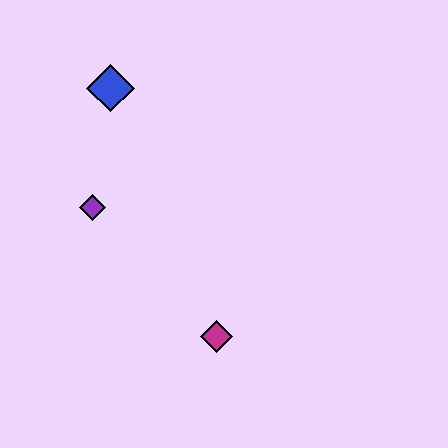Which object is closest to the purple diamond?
The blue diamond is closest to the purple diamond.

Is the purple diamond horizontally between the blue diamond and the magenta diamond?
No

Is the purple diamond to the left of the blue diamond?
Yes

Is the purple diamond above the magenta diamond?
Yes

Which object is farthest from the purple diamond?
The magenta diamond is farthest from the purple diamond.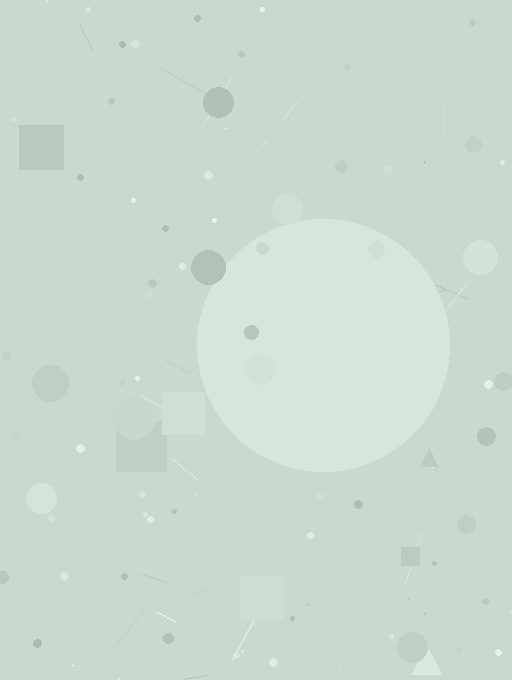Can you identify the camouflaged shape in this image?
The camouflaged shape is a circle.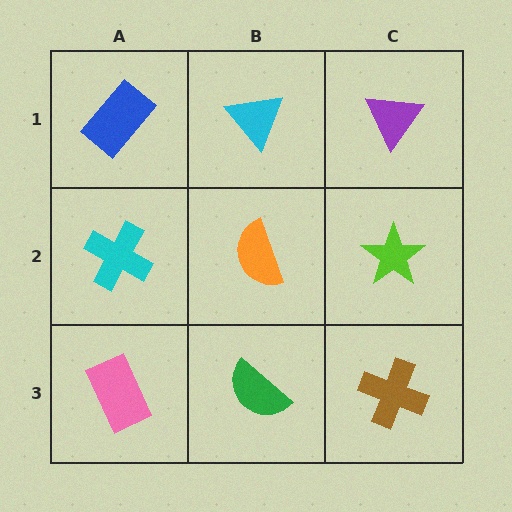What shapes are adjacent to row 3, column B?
An orange semicircle (row 2, column B), a pink rectangle (row 3, column A), a brown cross (row 3, column C).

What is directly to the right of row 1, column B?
A purple triangle.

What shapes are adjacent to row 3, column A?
A cyan cross (row 2, column A), a green semicircle (row 3, column B).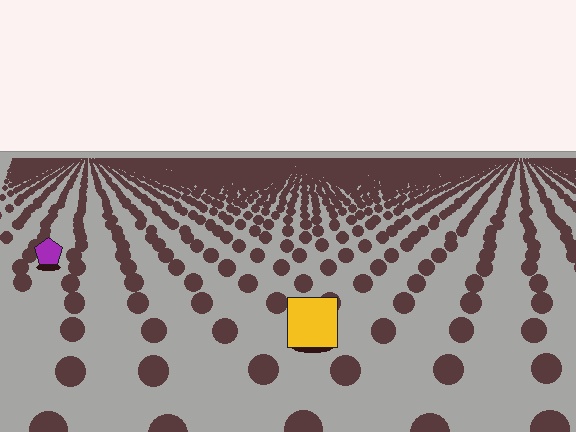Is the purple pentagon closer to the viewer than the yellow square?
No. The yellow square is closer — you can tell from the texture gradient: the ground texture is coarser near it.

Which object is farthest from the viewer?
The purple pentagon is farthest from the viewer. It appears smaller and the ground texture around it is denser.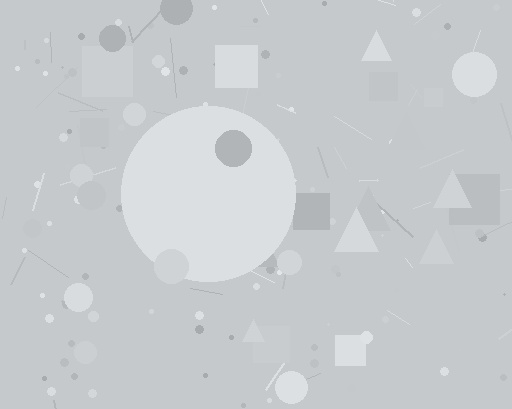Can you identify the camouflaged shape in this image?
The camouflaged shape is a circle.